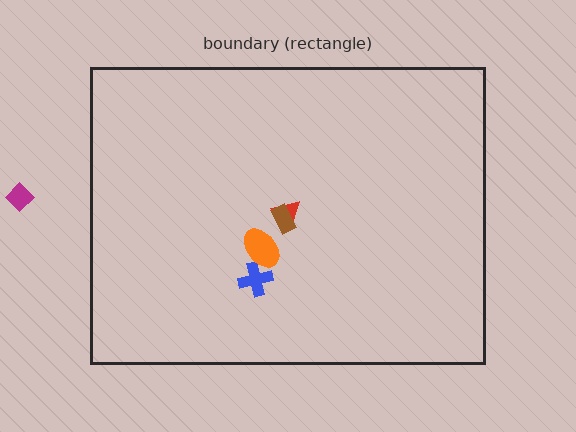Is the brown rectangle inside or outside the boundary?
Inside.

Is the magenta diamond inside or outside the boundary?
Outside.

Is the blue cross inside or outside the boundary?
Inside.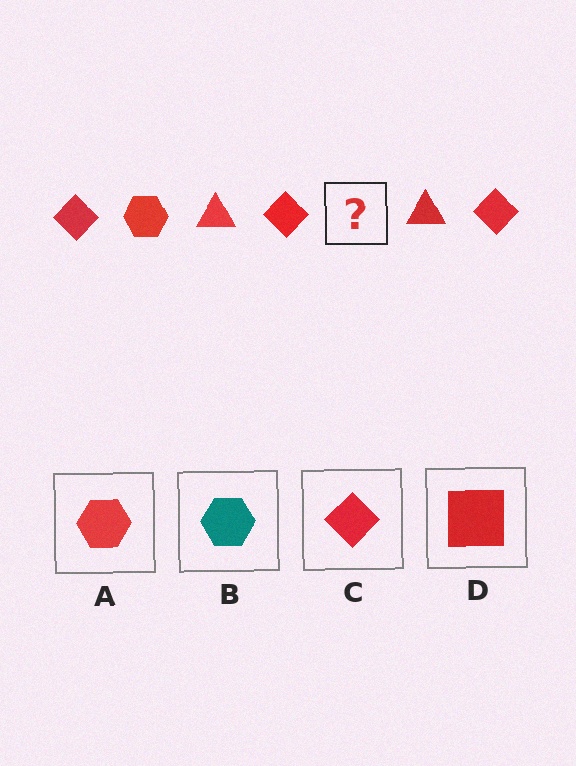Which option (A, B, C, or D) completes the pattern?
A.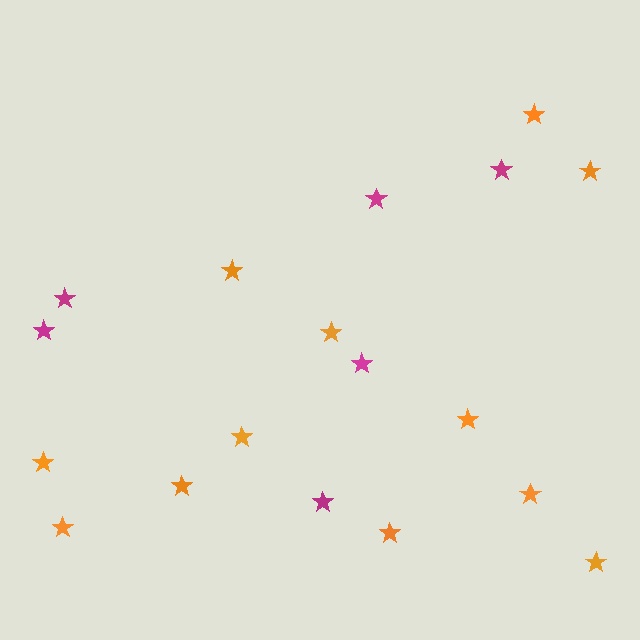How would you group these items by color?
There are 2 groups: one group of magenta stars (6) and one group of orange stars (12).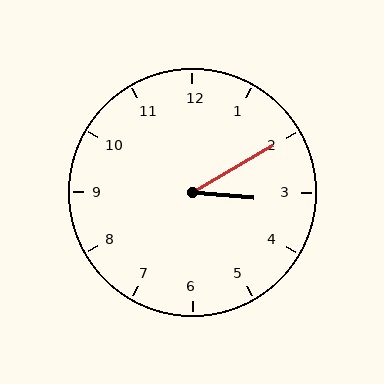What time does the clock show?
3:10.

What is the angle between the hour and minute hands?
Approximately 35 degrees.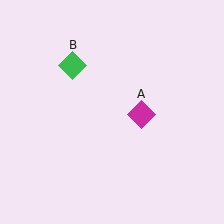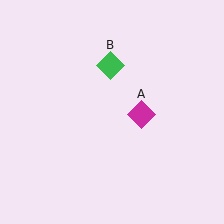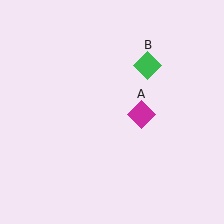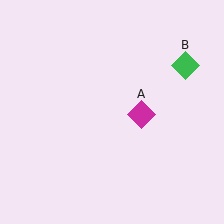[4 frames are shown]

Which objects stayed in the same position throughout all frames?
Magenta diamond (object A) remained stationary.